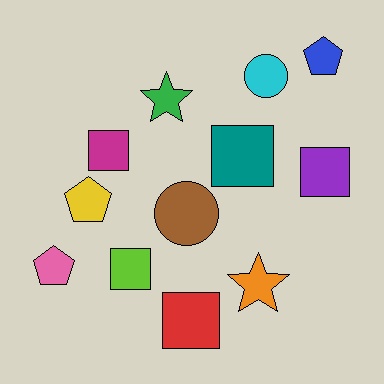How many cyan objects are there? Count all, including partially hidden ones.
There is 1 cyan object.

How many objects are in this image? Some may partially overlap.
There are 12 objects.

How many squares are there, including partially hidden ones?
There are 5 squares.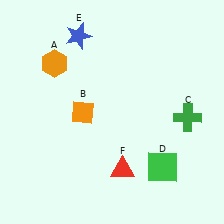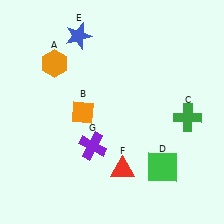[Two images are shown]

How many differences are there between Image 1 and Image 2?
There is 1 difference between the two images.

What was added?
A purple cross (G) was added in Image 2.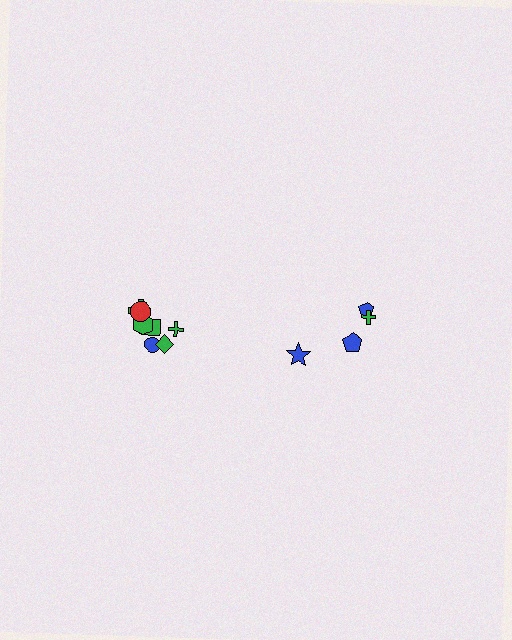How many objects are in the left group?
There are 7 objects.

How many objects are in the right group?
There are 4 objects.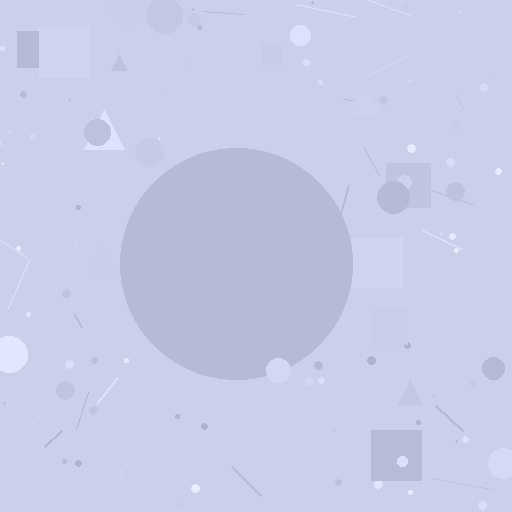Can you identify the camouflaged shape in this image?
The camouflaged shape is a circle.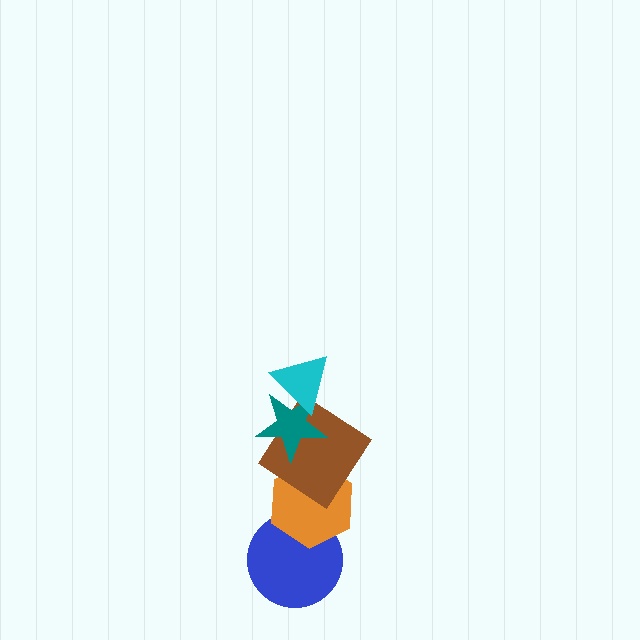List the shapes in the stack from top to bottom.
From top to bottom: the cyan triangle, the teal star, the brown diamond, the orange hexagon, the blue circle.